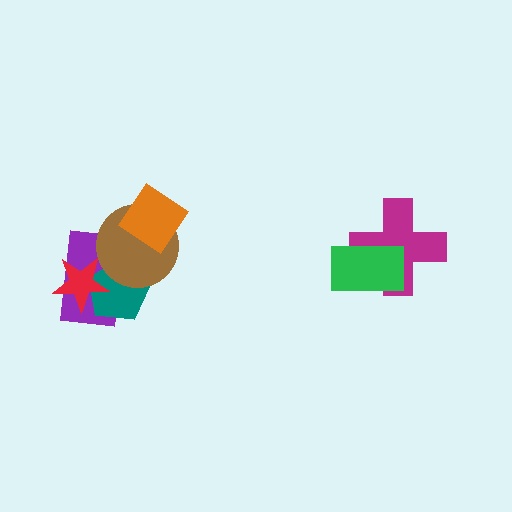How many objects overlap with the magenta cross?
1 object overlaps with the magenta cross.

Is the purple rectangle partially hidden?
Yes, it is partially covered by another shape.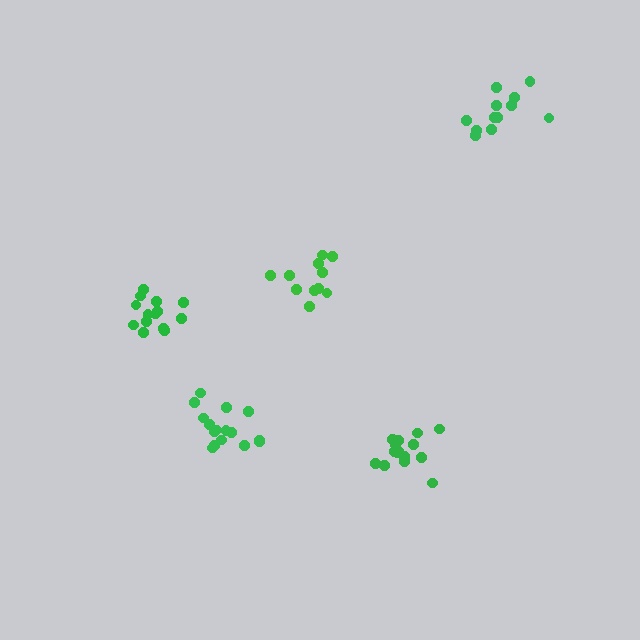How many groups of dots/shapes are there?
There are 5 groups.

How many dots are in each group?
Group 1: 16 dots, Group 2: 14 dots, Group 3: 11 dots, Group 4: 12 dots, Group 5: 15 dots (68 total).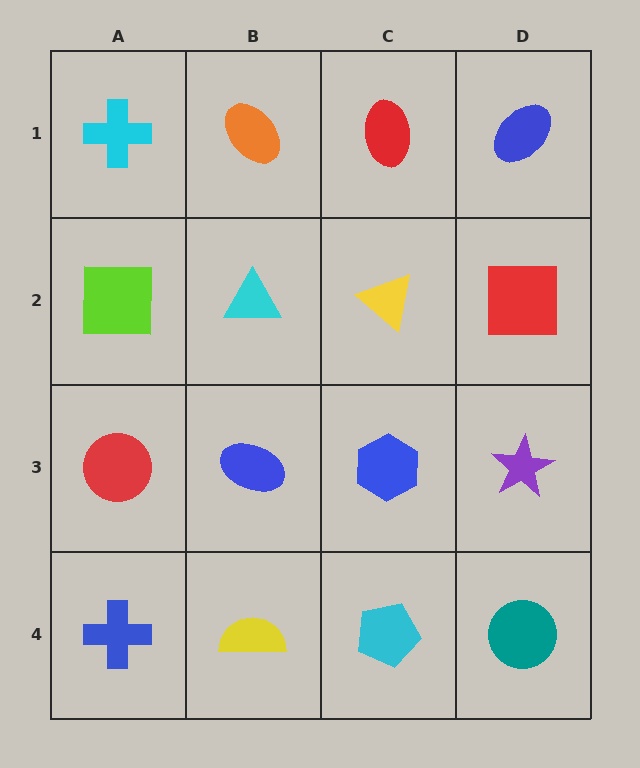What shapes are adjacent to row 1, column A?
A lime square (row 2, column A), an orange ellipse (row 1, column B).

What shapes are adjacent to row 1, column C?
A yellow triangle (row 2, column C), an orange ellipse (row 1, column B), a blue ellipse (row 1, column D).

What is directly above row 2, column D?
A blue ellipse.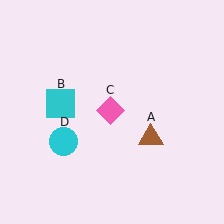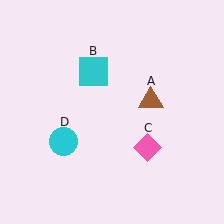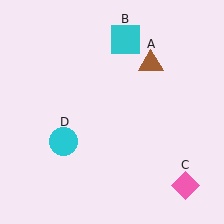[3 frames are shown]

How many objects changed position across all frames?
3 objects changed position: brown triangle (object A), cyan square (object B), pink diamond (object C).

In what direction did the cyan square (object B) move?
The cyan square (object B) moved up and to the right.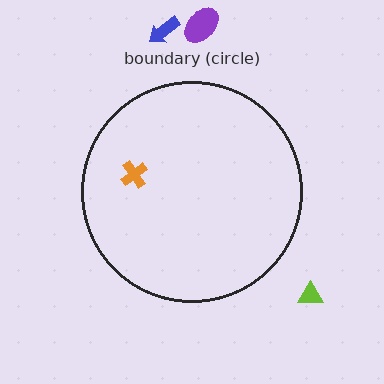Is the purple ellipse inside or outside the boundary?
Outside.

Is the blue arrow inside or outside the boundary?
Outside.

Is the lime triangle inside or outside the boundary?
Outside.